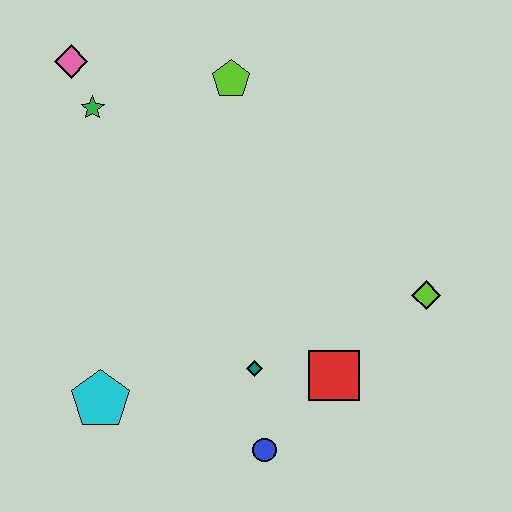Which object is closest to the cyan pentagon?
The teal diamond is closest to the cyan pentagon.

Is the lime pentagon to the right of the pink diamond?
Yes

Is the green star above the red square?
Yes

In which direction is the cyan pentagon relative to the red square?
The cyan pentagon is to the left of the red square.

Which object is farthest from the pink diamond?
The blue circle is farthest from the pink diamond.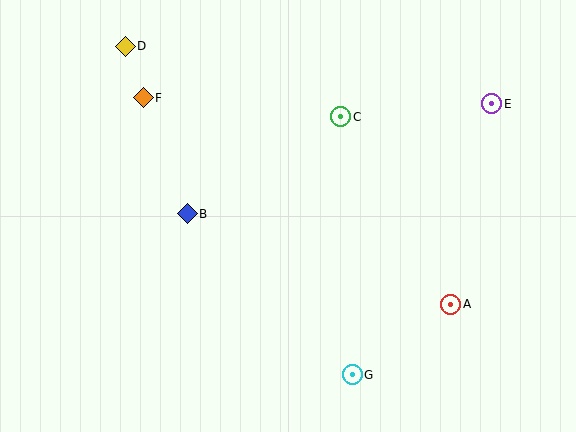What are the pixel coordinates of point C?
Point C is at (341, 117).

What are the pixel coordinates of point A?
Point A is at (450, 304).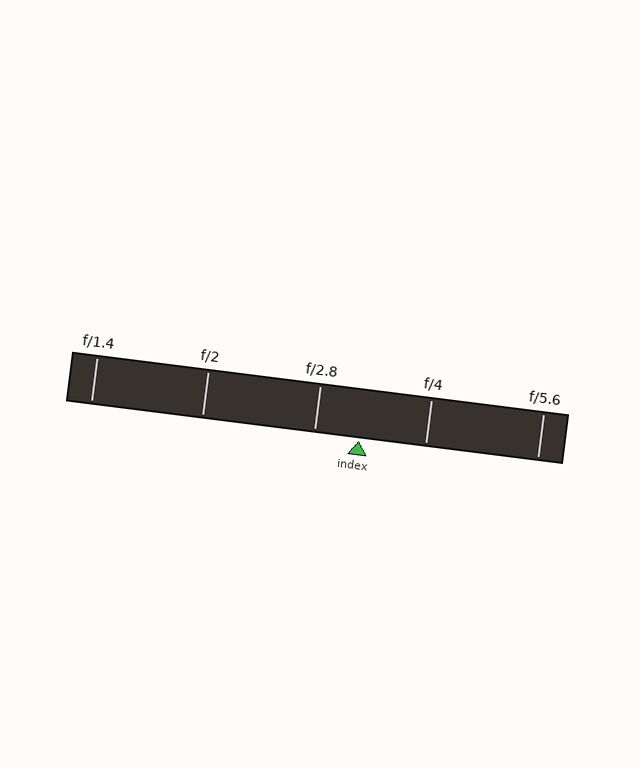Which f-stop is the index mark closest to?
The index mark is closest to f/2.8.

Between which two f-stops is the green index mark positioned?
The index mark is between f/2.8 and f/4.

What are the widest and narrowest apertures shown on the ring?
The widest aperture shown is f/1.4 and the narrowest is f/5.6.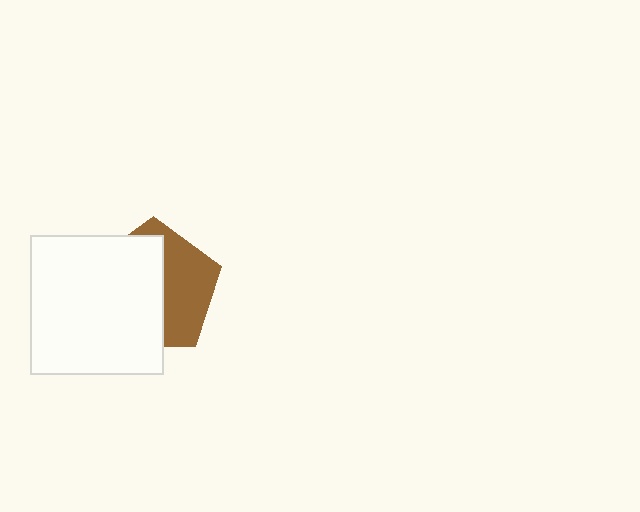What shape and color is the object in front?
The object in front is a white rectangle.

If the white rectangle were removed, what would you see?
You would see the complete brown pentagon.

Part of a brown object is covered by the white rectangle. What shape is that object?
It is a pentagon.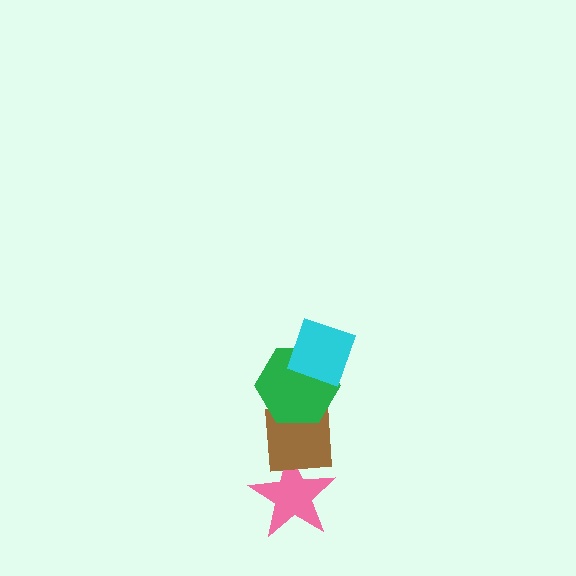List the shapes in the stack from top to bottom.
From top to bottom: the cyan diamond, the green hexagon, the brown square, the pink star.